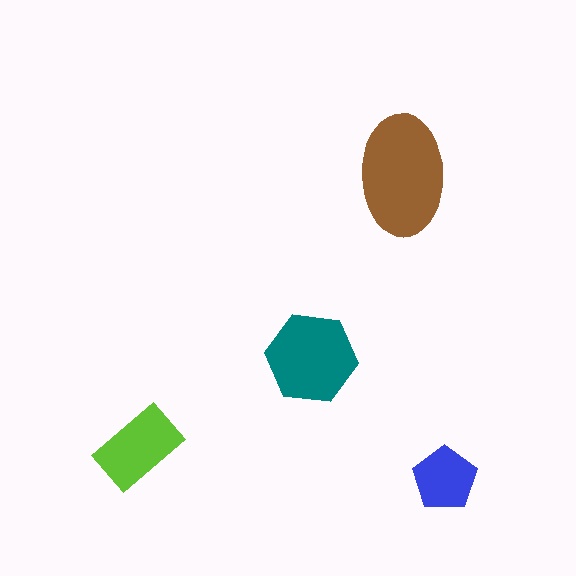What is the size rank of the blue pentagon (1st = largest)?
4th.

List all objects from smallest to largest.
The blue pentagon, the lime rectangle, the teal hexagon, the brown ellipse.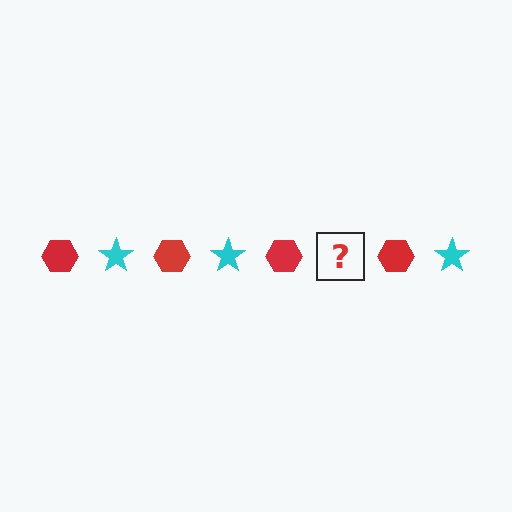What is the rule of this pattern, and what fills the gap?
The rule is that the pattern alternates between red hexagon and cyan star. The gap should be filled with a cyan star.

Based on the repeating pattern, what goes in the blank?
The blank should be a cyan star.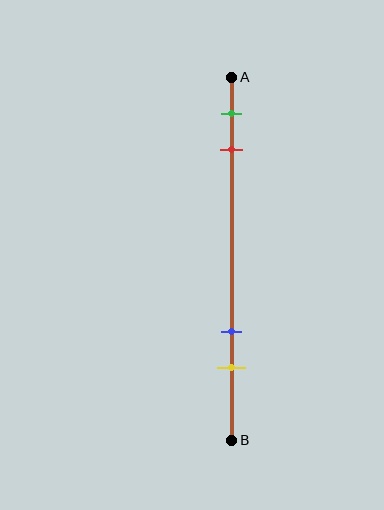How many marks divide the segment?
There are 4 marks dividing the segment.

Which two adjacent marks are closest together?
The green and red marks are the closest adjacent pair.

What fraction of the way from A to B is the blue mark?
The blue mark is approximately 70% (0.7) of the way from A to B.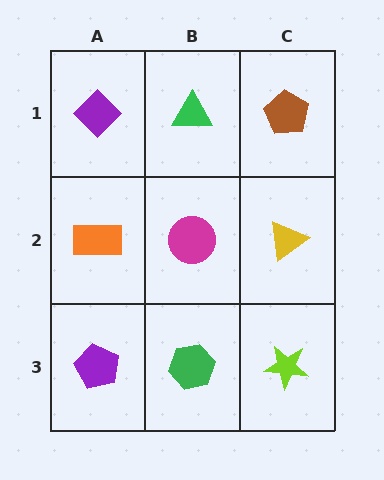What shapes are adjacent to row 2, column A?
A purple diamond (row 1, column A), a purple pentagon (row 3, column A), a magenta circle (row 2, column B).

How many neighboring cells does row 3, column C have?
2.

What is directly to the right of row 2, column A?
A magenta circle.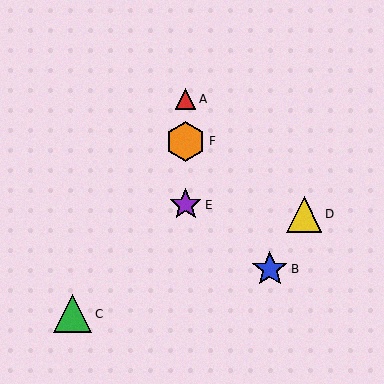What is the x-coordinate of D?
Object D is at x≈304.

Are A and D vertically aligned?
No, A is at x≈186 and D is at x≈304.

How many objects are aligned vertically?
3 objects (A, E, F) are aligned vertically.